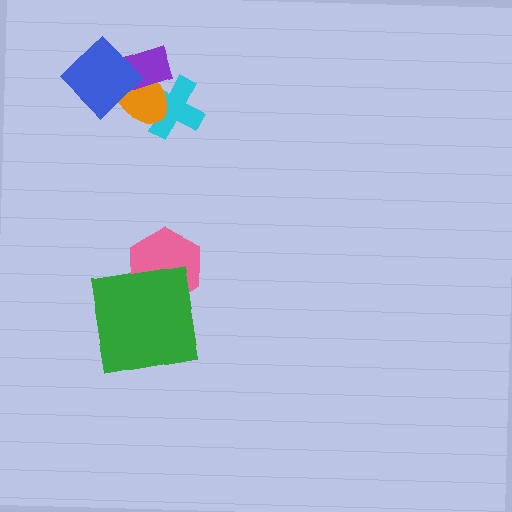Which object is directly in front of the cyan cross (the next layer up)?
The orange ellipse is directly in front of the cyan cross.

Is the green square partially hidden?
No, no other shape covers it.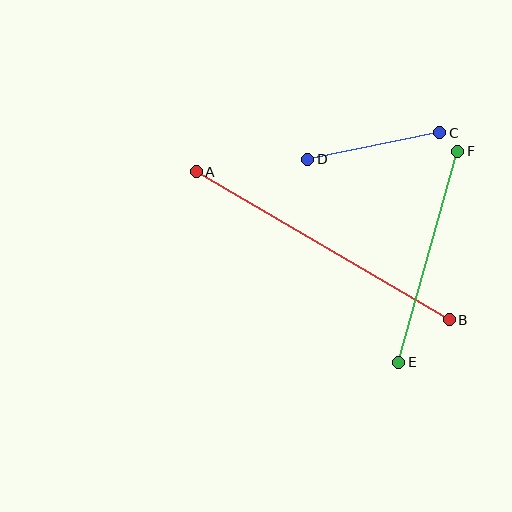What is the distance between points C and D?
The distance is approximately 135 pixels.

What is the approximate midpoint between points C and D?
The midpoint is at approximately (374, 146) pixels.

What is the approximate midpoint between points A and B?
The midpoint is at approximately (323, 246) pixels.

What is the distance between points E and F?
The distance is approximately 219 pixels.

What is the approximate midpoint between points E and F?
The midpoint is at approximately (428, 257) pixels.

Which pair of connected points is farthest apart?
Points A and B are farthest apart.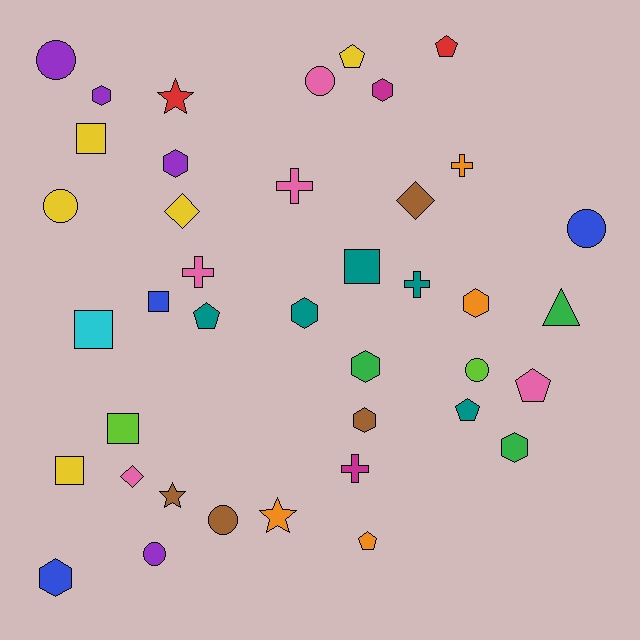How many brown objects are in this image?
There are 4 brown objects.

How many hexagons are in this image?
There are 9 hexagons.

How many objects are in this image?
There are 40 objects.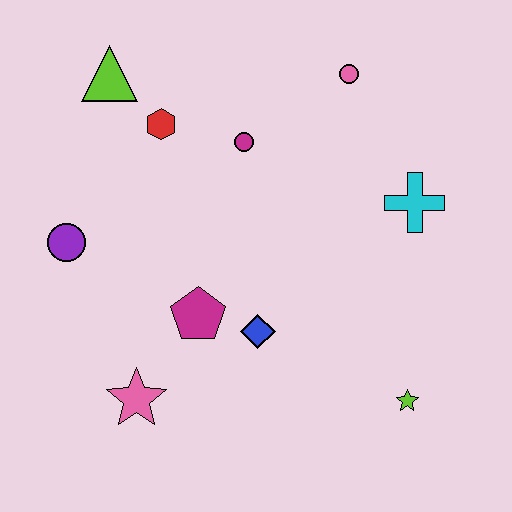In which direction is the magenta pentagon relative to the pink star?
The magenta pentagon is above the pink star.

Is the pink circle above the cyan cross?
Yes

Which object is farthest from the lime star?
The lime triangle is farthest from the lime star.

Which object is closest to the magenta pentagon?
The blue diamond is closest to the magenta pentagon.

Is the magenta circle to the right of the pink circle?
No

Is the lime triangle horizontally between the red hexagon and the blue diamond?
No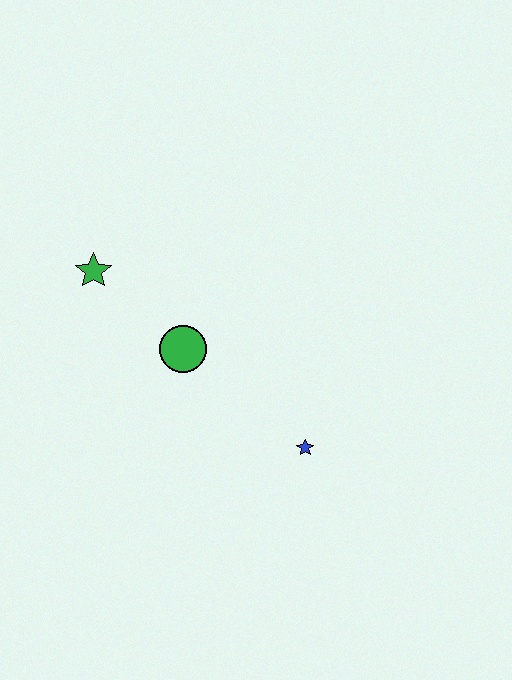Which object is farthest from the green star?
The blue star is farthest from the green star.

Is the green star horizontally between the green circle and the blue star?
No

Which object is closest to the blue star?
The green circle is closest to the blue star.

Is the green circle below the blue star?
No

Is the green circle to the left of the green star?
No